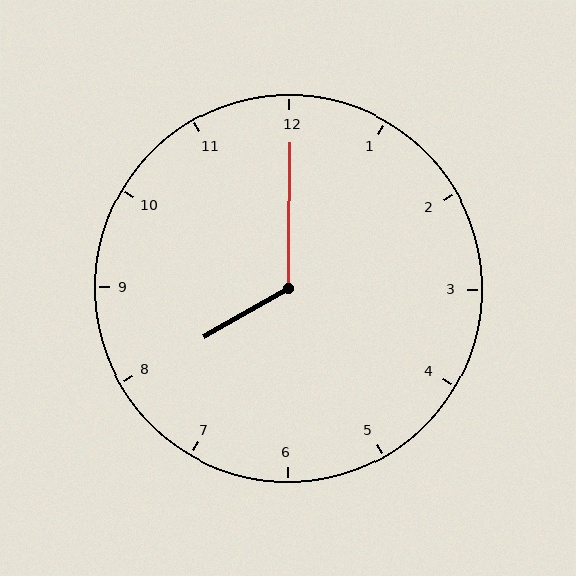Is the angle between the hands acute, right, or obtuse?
It is obtuse.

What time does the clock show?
8:00.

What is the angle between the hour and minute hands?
Approximately 120 degrees.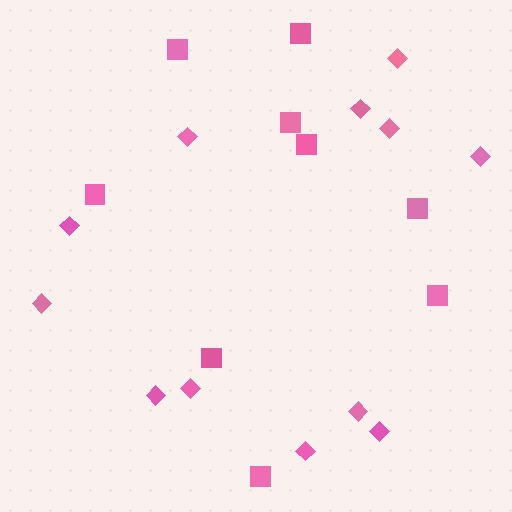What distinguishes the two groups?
There are 2 groups: one group of diamonds (12) and one group of squares (9).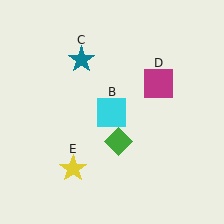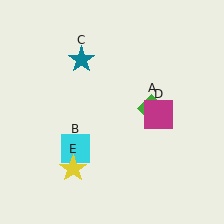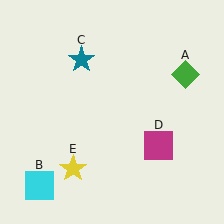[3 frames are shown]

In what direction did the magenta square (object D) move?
The magenta square (object D) moved down.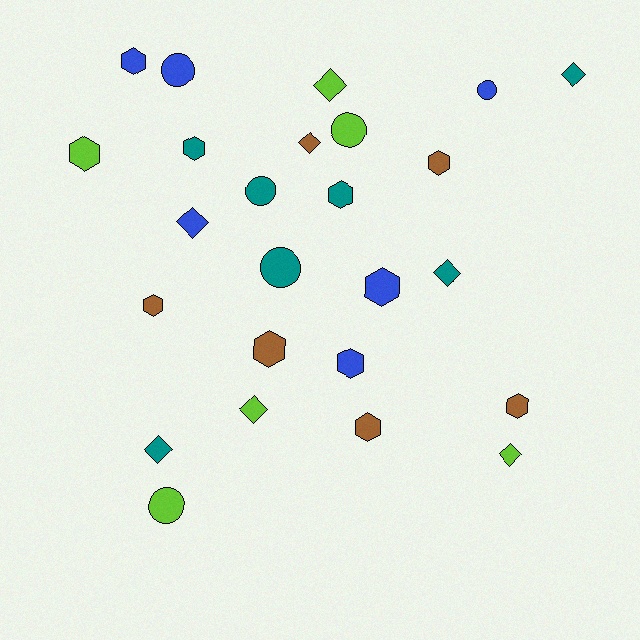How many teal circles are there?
There are 2 teal circles.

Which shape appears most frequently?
Hexagon, with 11 objects.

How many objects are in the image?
There are 25 objects.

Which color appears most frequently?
Teal, with 7 objects.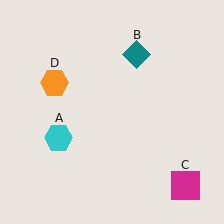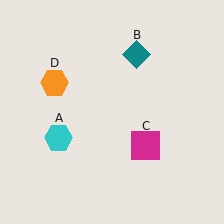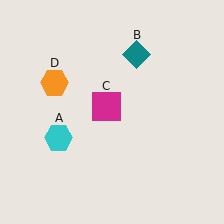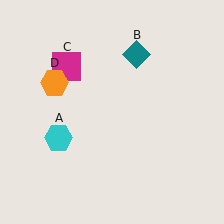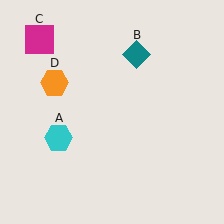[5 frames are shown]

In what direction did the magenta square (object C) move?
The magenta square (object C) moved up and to the left.